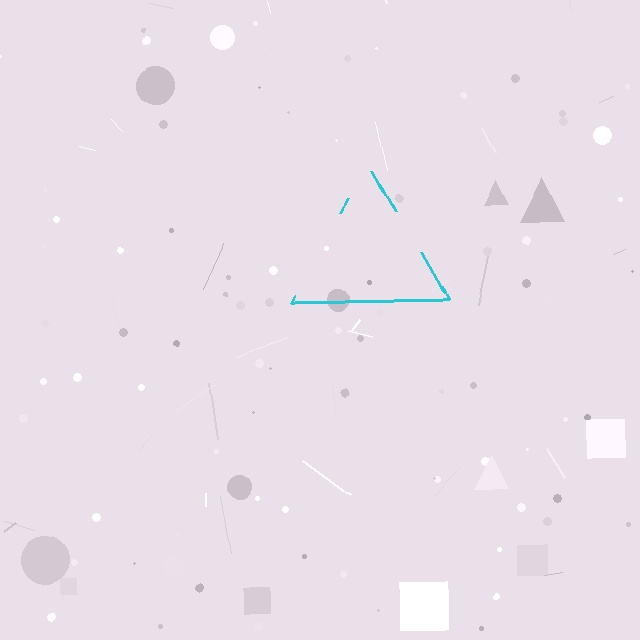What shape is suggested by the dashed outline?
The dashed outline suggests a triangle.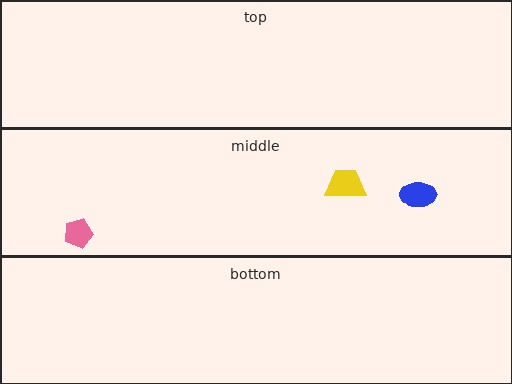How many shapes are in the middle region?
3.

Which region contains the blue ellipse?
The middle region.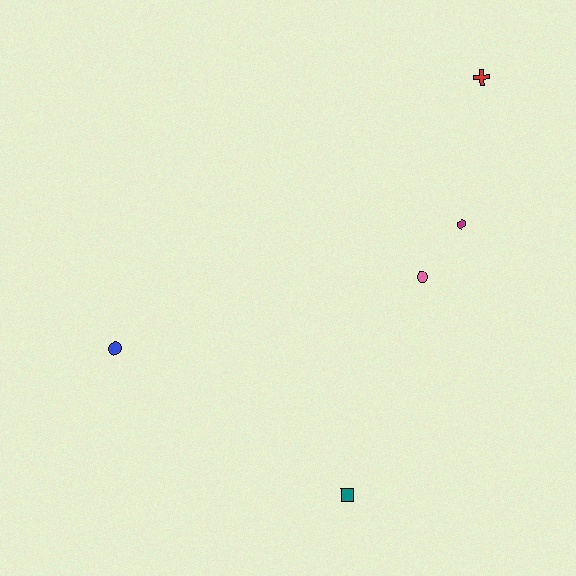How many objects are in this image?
There are 5 objects.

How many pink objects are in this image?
There is 1 pink object.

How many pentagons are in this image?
There are no pentagons.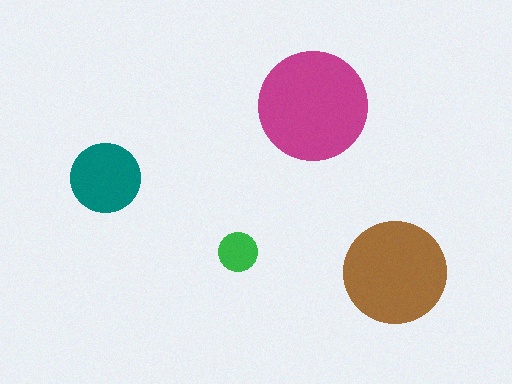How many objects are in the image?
There are 4 objects in the image.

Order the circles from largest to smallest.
the magenta one, the brown one, the teal one, the green one.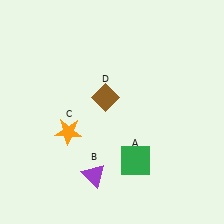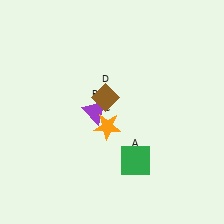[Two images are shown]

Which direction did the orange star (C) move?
The orange star (C) moved right.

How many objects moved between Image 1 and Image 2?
2 objects moved between the two images.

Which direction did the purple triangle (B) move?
The purple triangle (B) moved up.